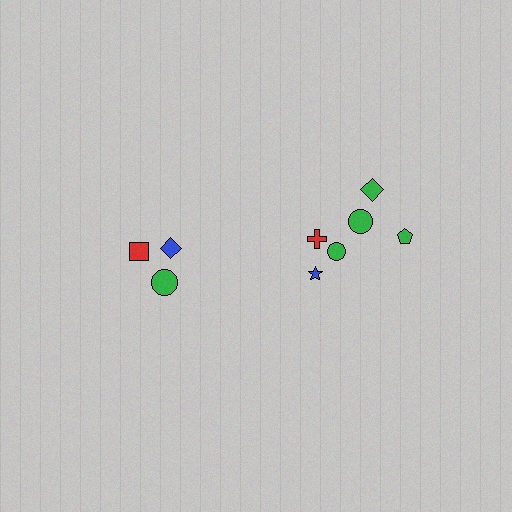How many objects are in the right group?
There are 6 objects.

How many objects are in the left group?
There are 3 objects.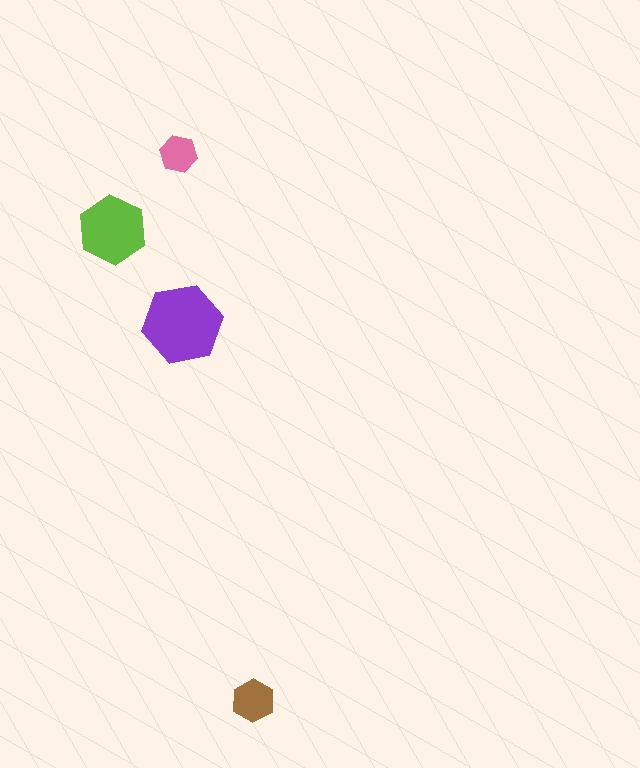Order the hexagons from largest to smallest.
the purple one, the lime one, the brown one, the pink one.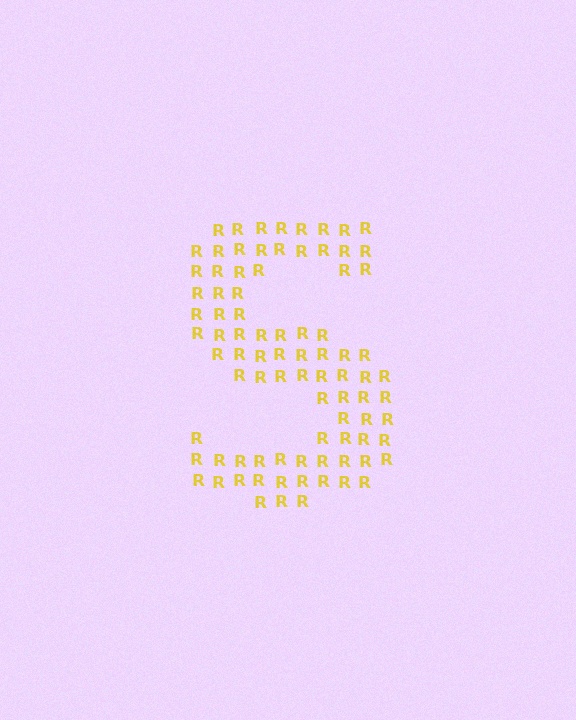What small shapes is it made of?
It is made of small letter R's.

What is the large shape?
The large shape is the letter S.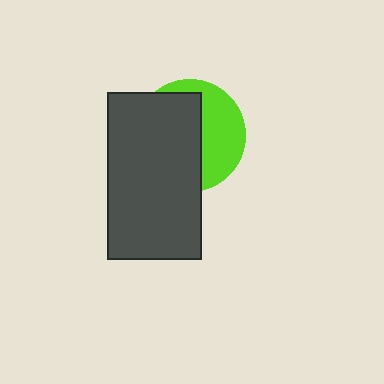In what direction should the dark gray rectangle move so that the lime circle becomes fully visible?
The dark gray rectangle should move left. That is the shortest direction to clear the overlap and leave the lime circle fully visible.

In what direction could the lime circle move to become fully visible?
The lime circle could move right. That would shift it out from behind the dark gray rectangle entirely.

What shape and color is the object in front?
The object in front is a dark gray rectangle.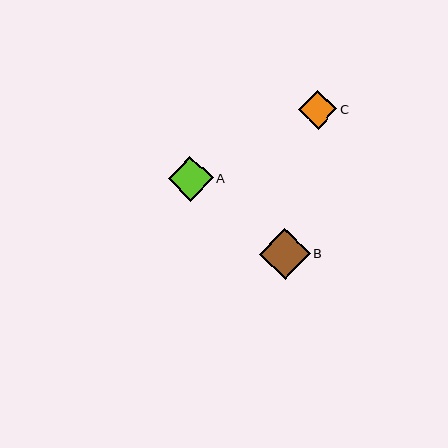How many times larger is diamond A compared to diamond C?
Diamond A is approximately 1.2 times the size of diamond C.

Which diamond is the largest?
Diamond B is the largest with a size of approximately 51 pixels.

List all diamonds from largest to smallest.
From largest to smallest: B, A, C.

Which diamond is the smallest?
Diamond C is the smallest with a size of approximately 38 pixels.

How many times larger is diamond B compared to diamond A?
Diamond B is approximately 1.1 times the size of diamond A.